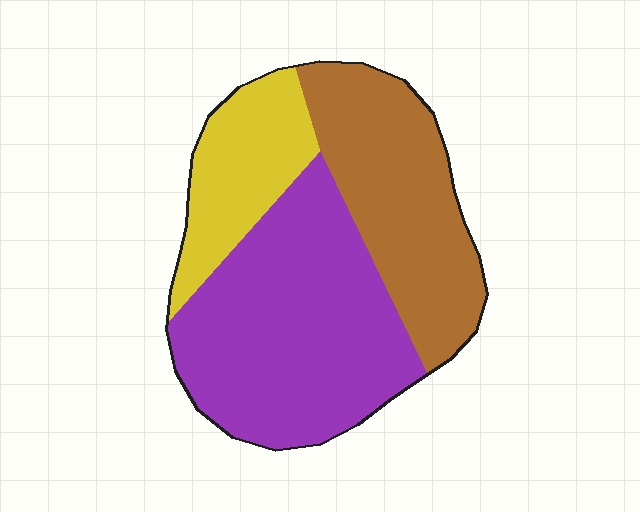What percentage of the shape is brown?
Brown covers about 35% of the shape.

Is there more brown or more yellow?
Brown.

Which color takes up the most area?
Purple, at roughly 50%.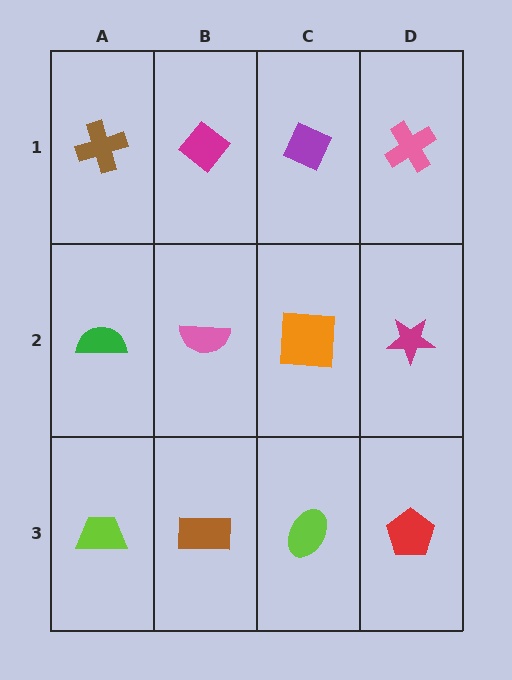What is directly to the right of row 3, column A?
A brown rectangle.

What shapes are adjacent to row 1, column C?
An orange square (row 2, column C), a magenta diamond (row 1, column B), a pink cross (row 1, column D).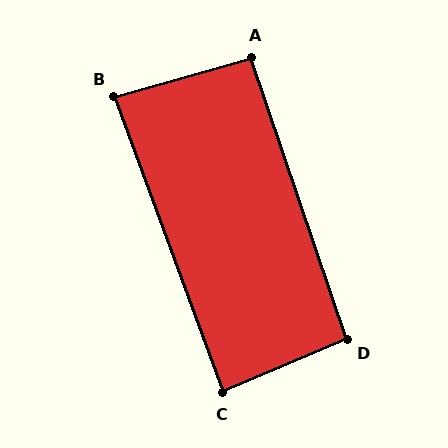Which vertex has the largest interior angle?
D, at approximately 94 degrees.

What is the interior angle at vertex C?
Approximately 87 degrees (approximately right).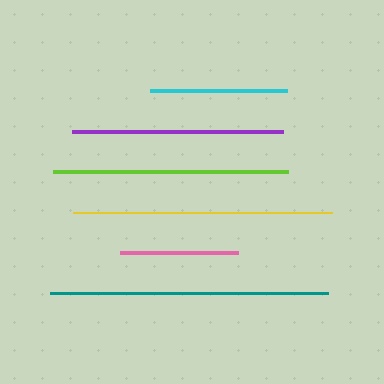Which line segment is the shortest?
The pink line is the shortest at approximately 118 pixels.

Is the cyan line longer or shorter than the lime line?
The lime line is longer than the cyan line.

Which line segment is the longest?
The teal line is the longest at approximately 278 pixels.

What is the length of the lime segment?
The lime segment is approximately 235 pixels long.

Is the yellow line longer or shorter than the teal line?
The teal line is longer than the yellow line.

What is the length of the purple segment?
The purple segment is approximately 211 pixels long.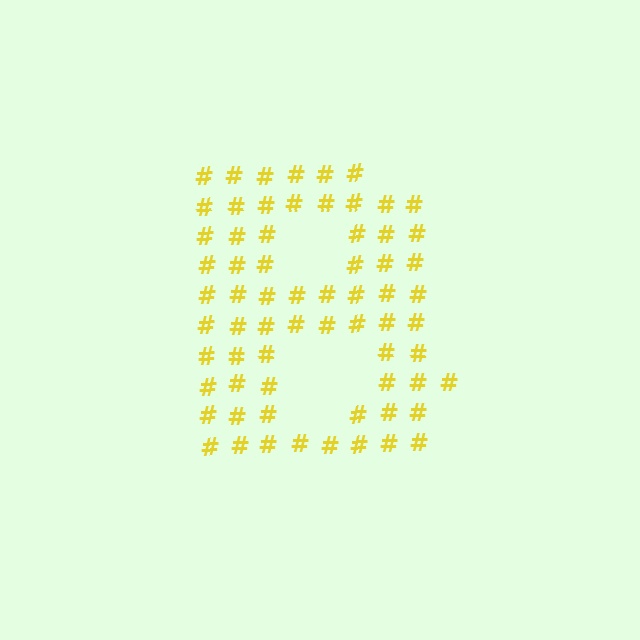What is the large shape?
The large shape is the letter B.